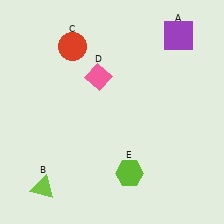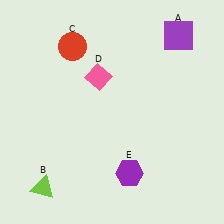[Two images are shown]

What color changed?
The hexagon (E) changed from lime in Image 1 to purple in Image 2.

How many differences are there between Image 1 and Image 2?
There is 1 difference between the two images.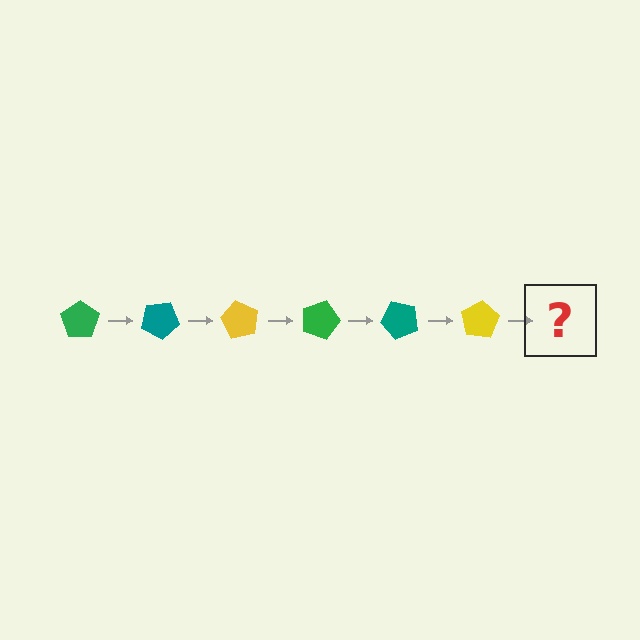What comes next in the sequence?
The next element should be a green pentagon, rotated 180 degrees from the start.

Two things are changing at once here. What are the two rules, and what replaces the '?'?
The two rules are that it rotates 30 degrees each step and the color cycles through green, teal, and yellow. The '?' should be a green pentagon, rotated 180 degrees from the start.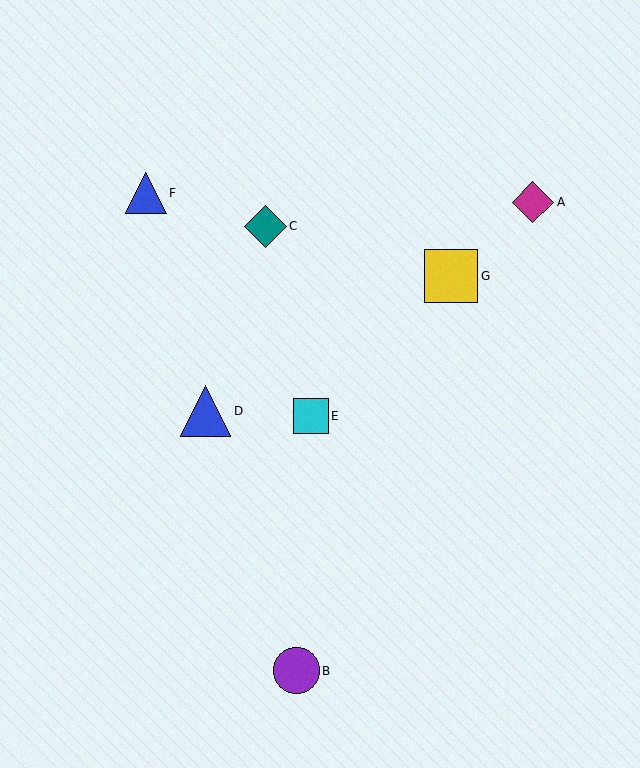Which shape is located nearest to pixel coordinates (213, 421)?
The blue triangle (labeled D) at (205, 411) is nearest to that location.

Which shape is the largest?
The yellow square (labeled G) is the largest.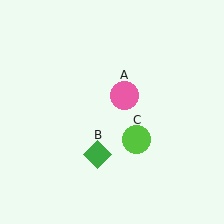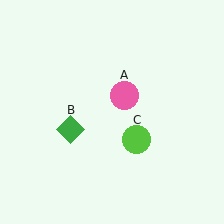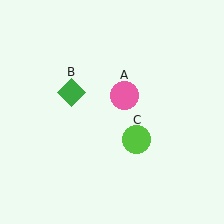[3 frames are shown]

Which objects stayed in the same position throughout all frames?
Pink circle (object A) and lime circle (object C) remained stationary.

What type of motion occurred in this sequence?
The green diamond (object B) rotated clockwise around the center of the scene.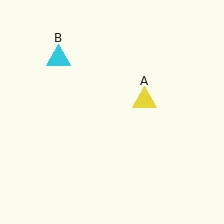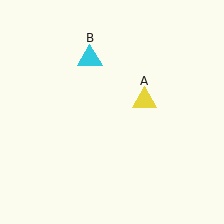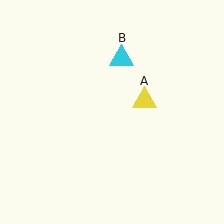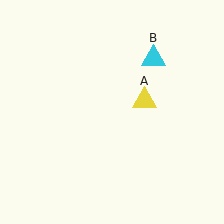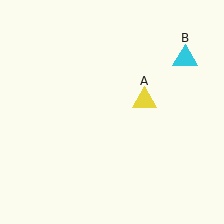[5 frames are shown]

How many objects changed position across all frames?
1 object changed position: cyan triangle (object B).